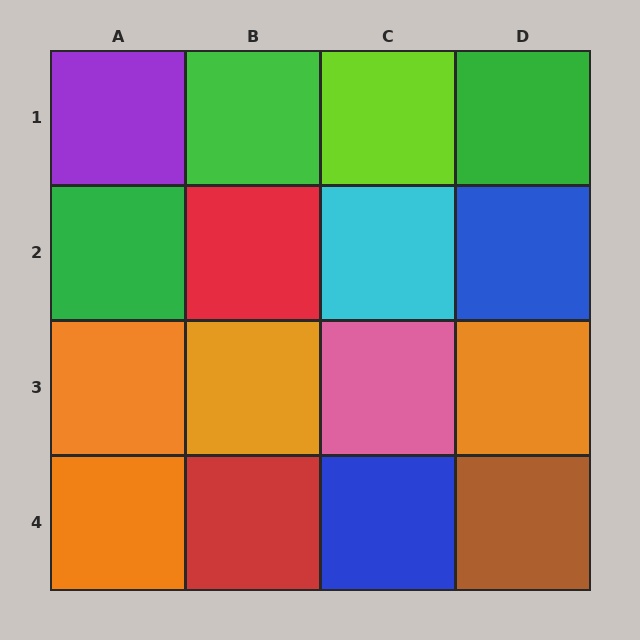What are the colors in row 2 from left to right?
Green, red, cyan, blue.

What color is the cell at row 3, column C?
Pink.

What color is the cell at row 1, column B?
Green.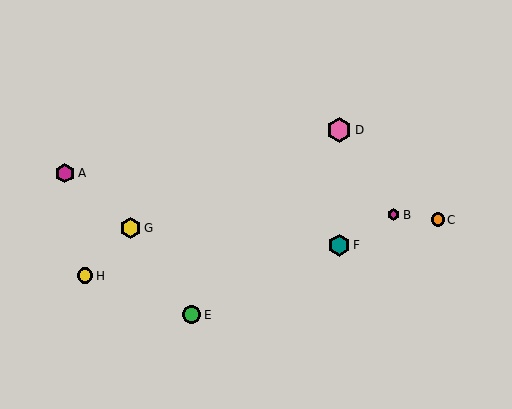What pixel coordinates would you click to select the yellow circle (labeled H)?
Click at (85, 276) to select the yellow circle H.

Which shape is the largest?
The pink hexagon (labeled D) is the largest.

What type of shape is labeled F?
Shape F is a teal hexagon.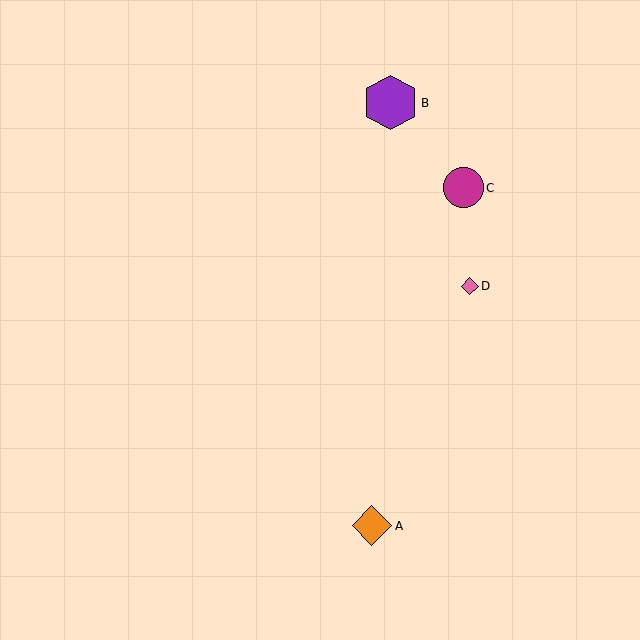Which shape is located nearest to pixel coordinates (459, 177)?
The magenta circle (labeled C) at (464, 188) is nearest to that location.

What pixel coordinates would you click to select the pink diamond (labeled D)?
Click at (470, 286) to select the pink diamond D.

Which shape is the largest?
The purple hexagon (labeled B) is the largest.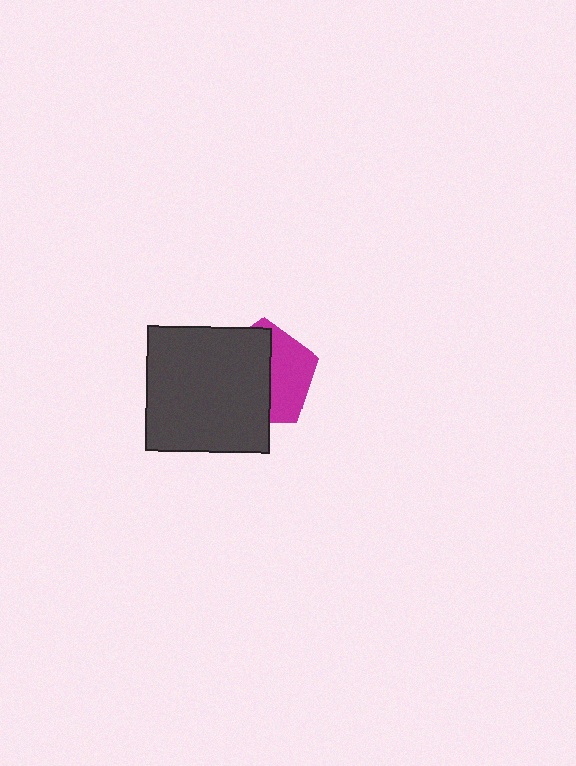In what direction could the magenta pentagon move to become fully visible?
The magenta pentagon could move right. That would shift it out from behind the dark gray square entirely.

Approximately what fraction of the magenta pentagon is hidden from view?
Roughly 59% of the magenta pentagon is hidden behind the dark gray square.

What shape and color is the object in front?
The object in front is a dark gray square.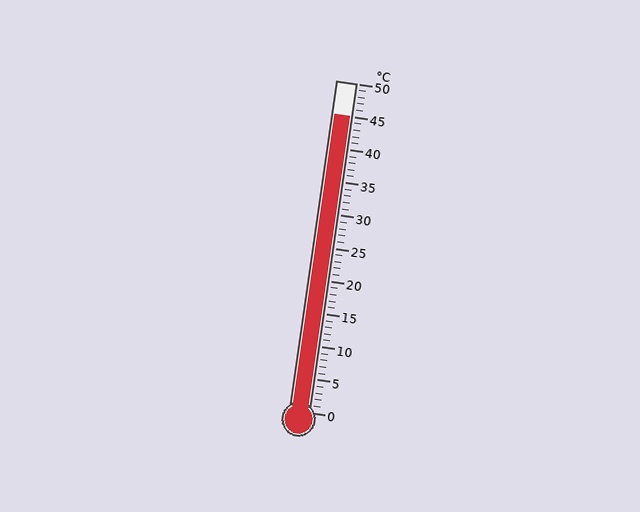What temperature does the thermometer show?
The thermometer shows approximately 45°C.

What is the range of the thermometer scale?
The thermometer scale ranges from 0°C to 50°C.